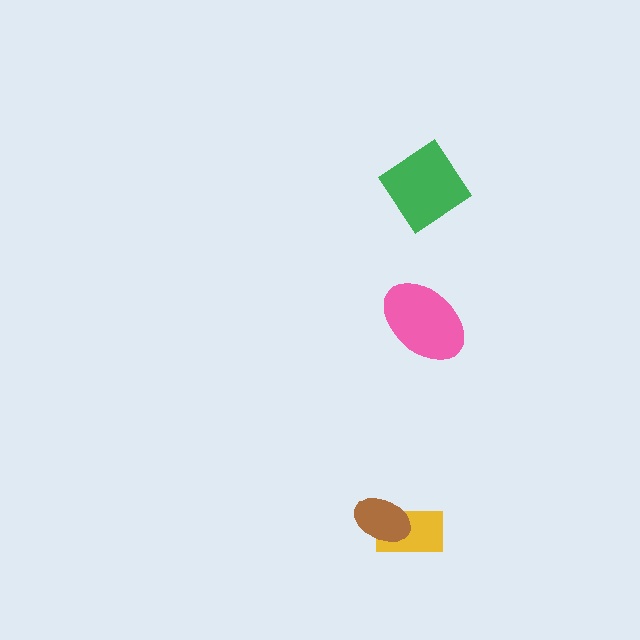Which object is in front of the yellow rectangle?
The brown ellipse is in front of the yellow rectangle.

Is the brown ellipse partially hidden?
No, no other shape covers it.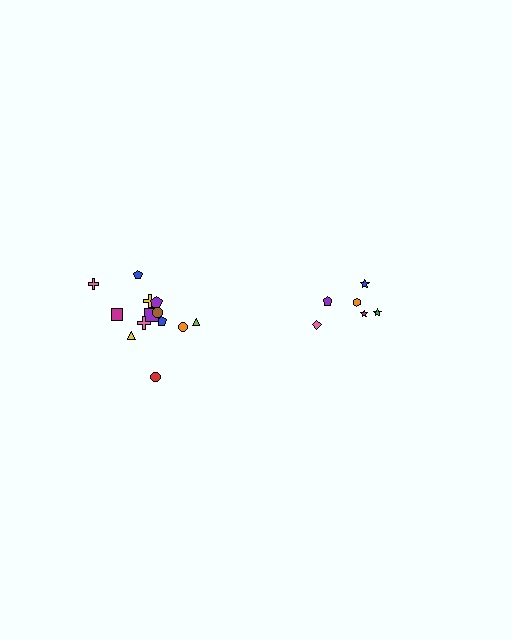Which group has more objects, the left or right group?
The left group.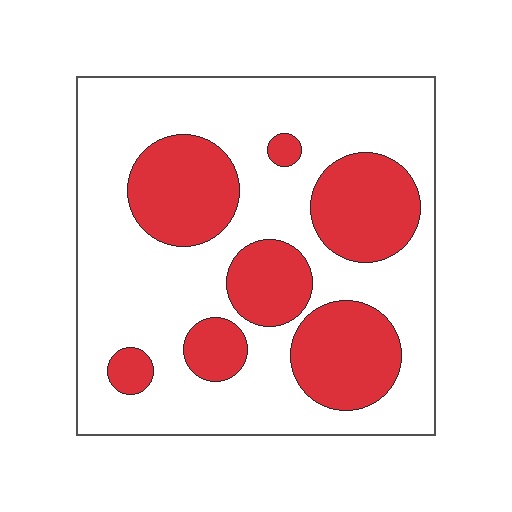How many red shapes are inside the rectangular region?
7.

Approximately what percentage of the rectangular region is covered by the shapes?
Approximately 30%.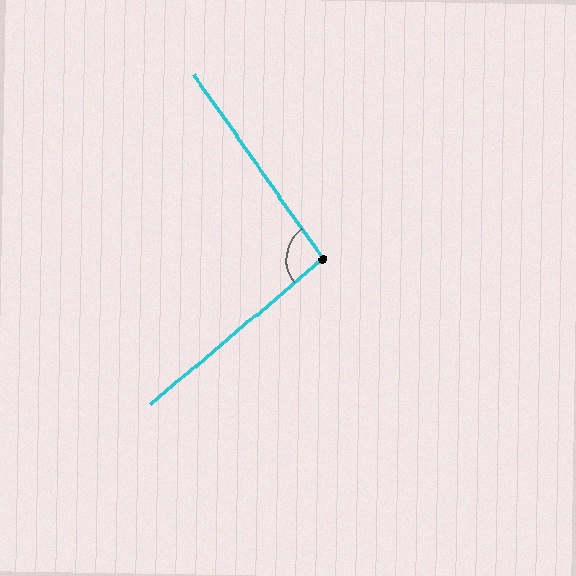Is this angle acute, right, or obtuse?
It is obtuse.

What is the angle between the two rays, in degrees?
Approximately 95 degrees.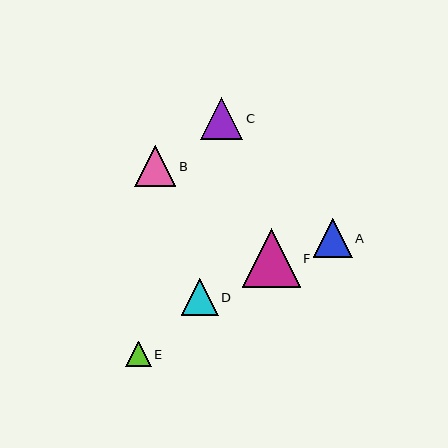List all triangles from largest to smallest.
From largest to smallest: F, C, B, A, D, E.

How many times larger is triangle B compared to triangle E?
Triangle B is approximately 1.6 times the size of triangle E.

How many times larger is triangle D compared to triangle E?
Triangle D is approximately 1.5 times the size of triangle E.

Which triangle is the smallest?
Triangle E is the smallest with a size of approximately 25 pixels.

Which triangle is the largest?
Triangle F is the largest with a size of approximately 58 pixels.